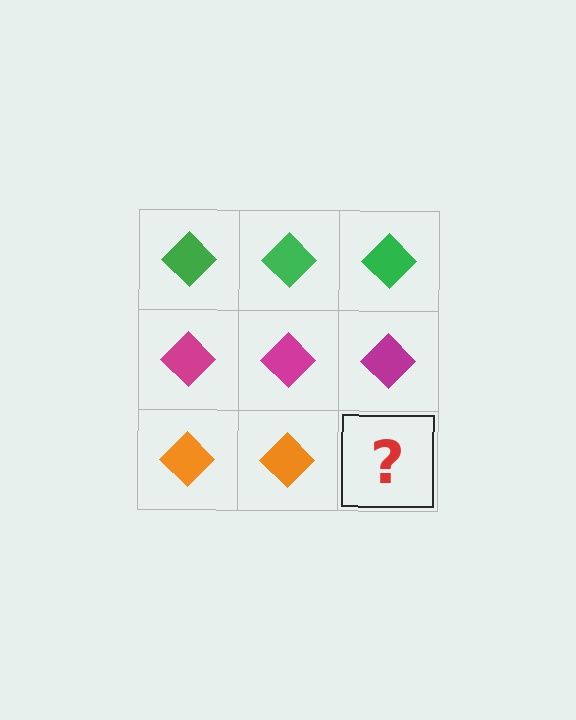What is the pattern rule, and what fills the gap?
The rule is that each row has a consistent color. The gap should be filled with an orange diamond.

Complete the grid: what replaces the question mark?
The question mark should be replaced with an orange diamond.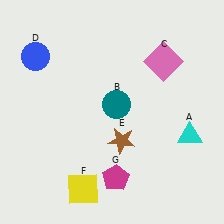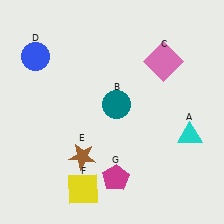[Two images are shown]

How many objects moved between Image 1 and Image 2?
1 object moved between the two images.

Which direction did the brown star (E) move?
The brown star (E) moved left.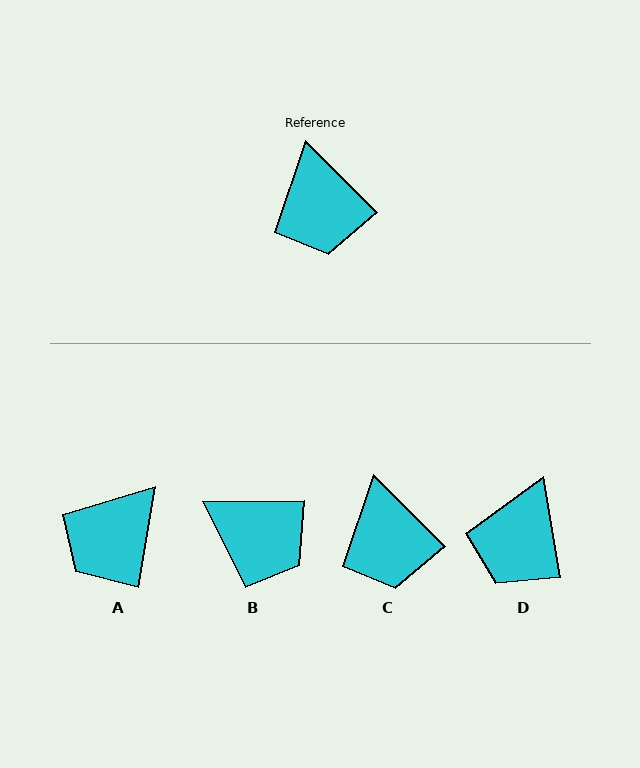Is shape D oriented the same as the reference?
No, it is off by about 35 degrees.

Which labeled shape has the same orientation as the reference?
C.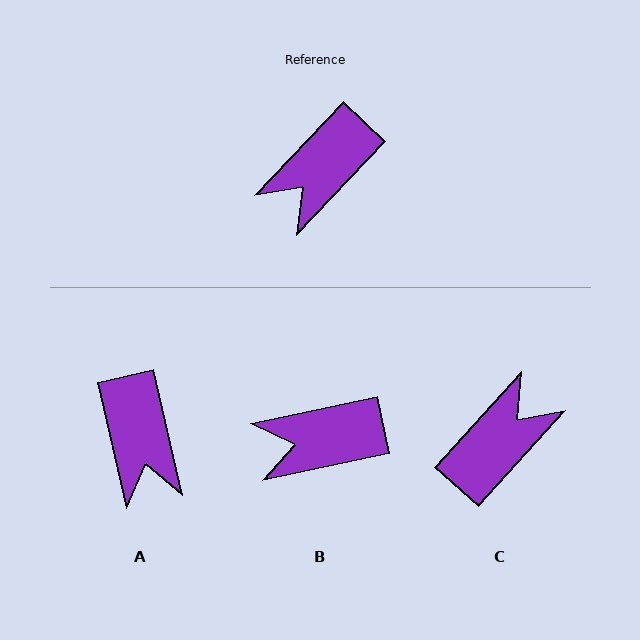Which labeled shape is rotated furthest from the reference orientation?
C, about 179 degrees away.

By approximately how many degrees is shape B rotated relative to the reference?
Approximately 34 degrees clockwise.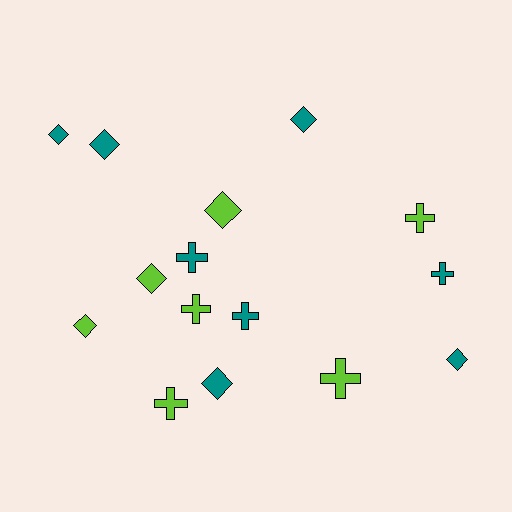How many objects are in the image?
There are 15 objects.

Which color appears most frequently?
Teal, with 8 objects.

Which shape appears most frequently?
Diamond, with 8 objects.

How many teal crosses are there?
There are 3 teal crosses.